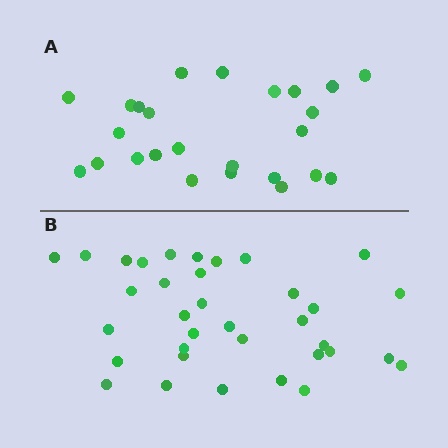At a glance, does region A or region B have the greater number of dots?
Region B (the bottom region) has more dots.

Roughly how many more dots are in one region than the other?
Region B has roughly 10 or so more dots than region A.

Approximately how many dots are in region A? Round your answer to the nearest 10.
About 20 dots. (The exact count is 25, which rounds to 20.)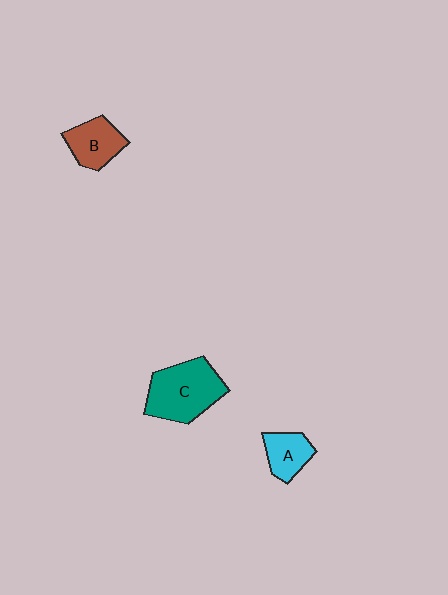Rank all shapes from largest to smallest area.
From largest to smallest: C (teal), B (brown), A (cyan).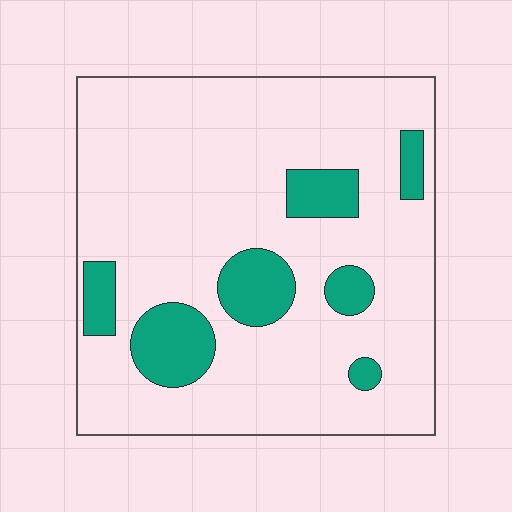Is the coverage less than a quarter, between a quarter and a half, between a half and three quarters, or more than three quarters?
Less than a quarter.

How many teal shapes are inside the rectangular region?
7.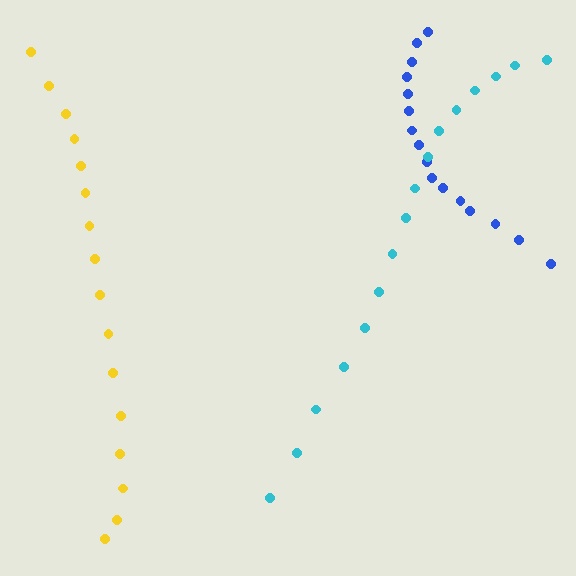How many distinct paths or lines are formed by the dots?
There are 3 distinct paths.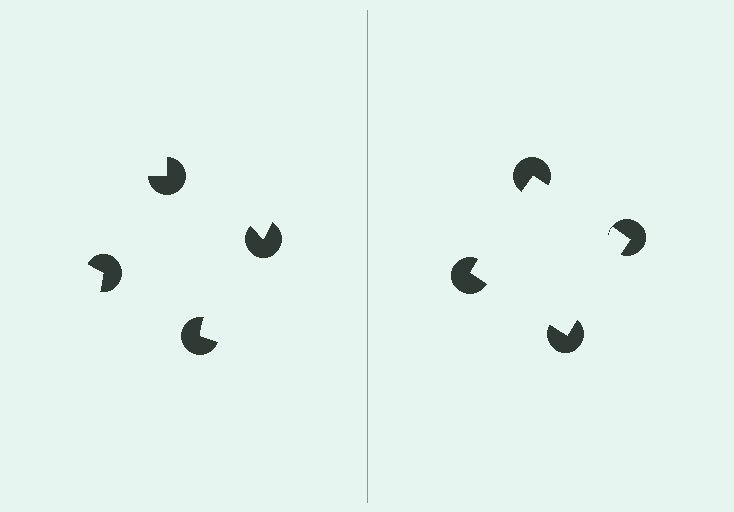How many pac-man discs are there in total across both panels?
8 — 4 on each side.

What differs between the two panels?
The pac-man discs are positioned identically on both sides; only the wedge orientations differ. On the right they align to a square; on the left they are misaligned.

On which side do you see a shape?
An illusory square appears on the right side. On the left side the wedge cuts are rotated, so no coherent shape forms.